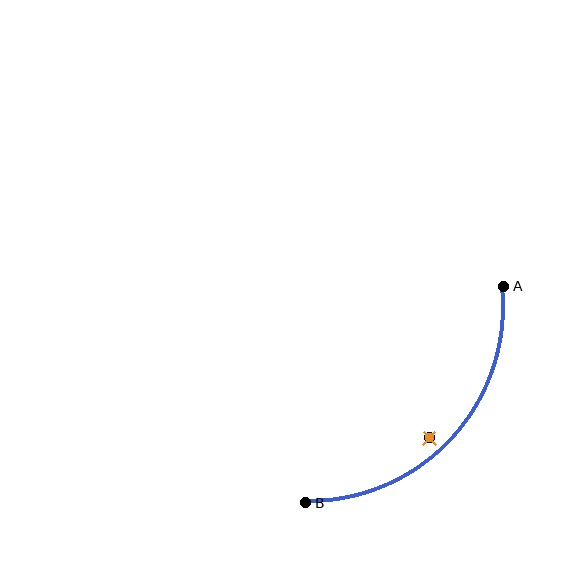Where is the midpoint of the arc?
The arc midpoint is the point on the curve farthest from the straight line joining A and B. It sits below and to the right of that line.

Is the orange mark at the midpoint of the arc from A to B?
No — the orange mark does not lie on the arc at all. It sits slightly inside the curve.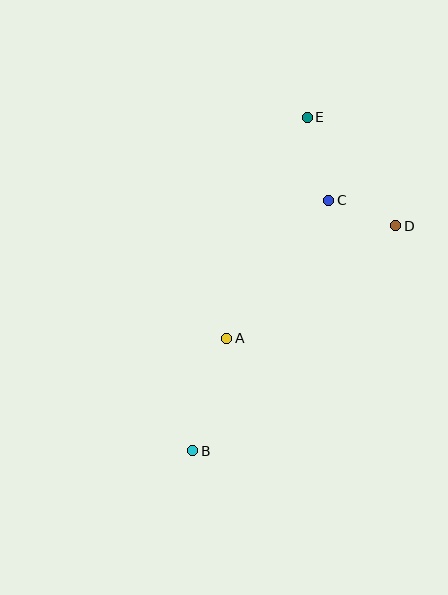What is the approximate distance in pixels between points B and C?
The distance between B and C is approximately 285 pixels.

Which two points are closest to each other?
Points C and D are closest to each other.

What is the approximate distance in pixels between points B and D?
The distance between B and D is approximately 303 pixels.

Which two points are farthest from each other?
Points B and E are farthest from each other.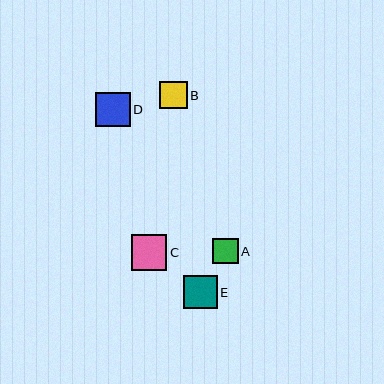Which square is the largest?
Square C is the largest with a size of approximately 36 pixels.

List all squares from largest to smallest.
From largest to smallest: C, D, E, B, A.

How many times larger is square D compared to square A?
Square D is approximately 1.4 times the size of square A.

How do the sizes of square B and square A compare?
Square B and square A are approximately the same size.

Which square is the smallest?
Square A is the smallest with a size of approximately 25 pixels.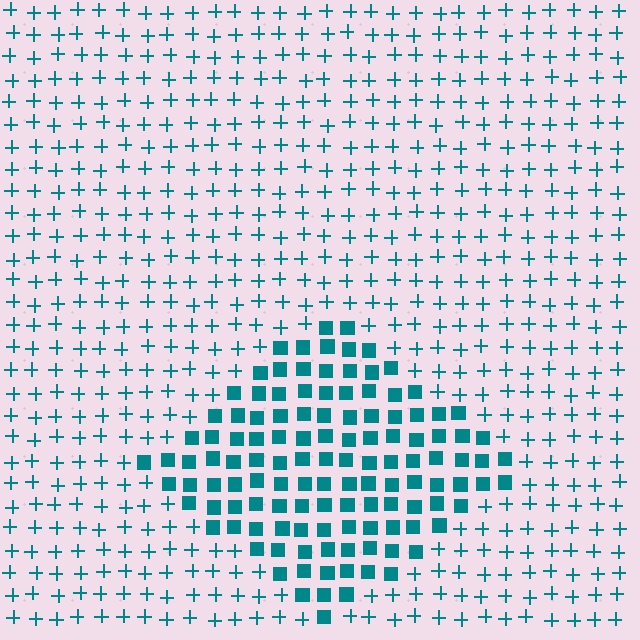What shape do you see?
I see a diamond.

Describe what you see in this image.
The image is filled with small teal elements arranged in a uniform grid. A diamond-shaped region contains squares, while the surrounding area contains plus signs. The boundary is defined purely by the change in element shape.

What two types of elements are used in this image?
The image uses squares inside the diamond region and plus signs outside it.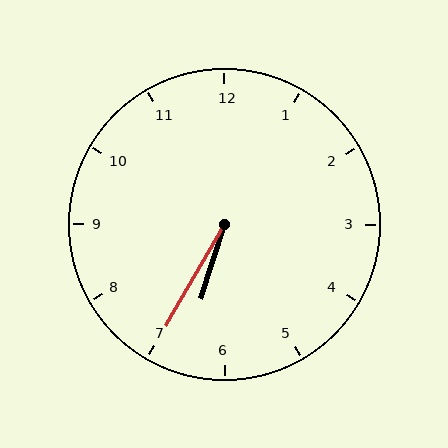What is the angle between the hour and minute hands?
Approximately 12 degrees.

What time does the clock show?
6:35.